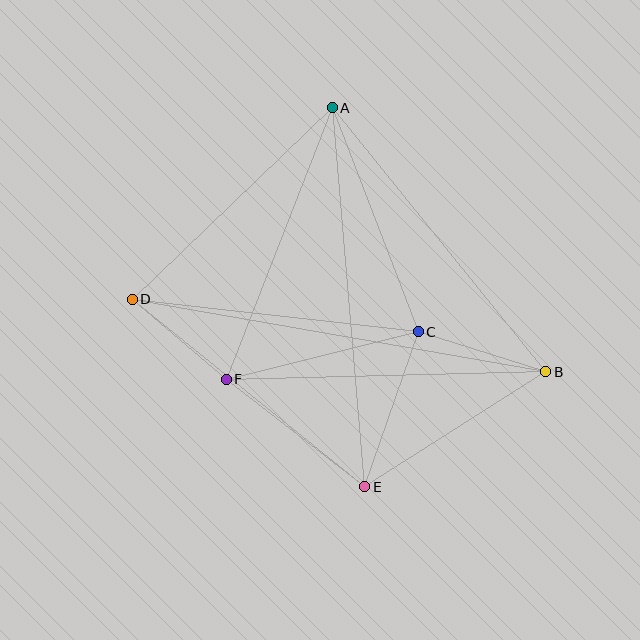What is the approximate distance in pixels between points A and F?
The distance between A and F is approximately 291 pixels.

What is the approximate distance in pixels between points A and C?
The distance between A and C is approximately 240 pixels.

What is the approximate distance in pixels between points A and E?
The distance between A and E is approximately 380 pixels.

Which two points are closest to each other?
Points D and F are closest to each other.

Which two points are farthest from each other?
Points B and D are farthest from each other.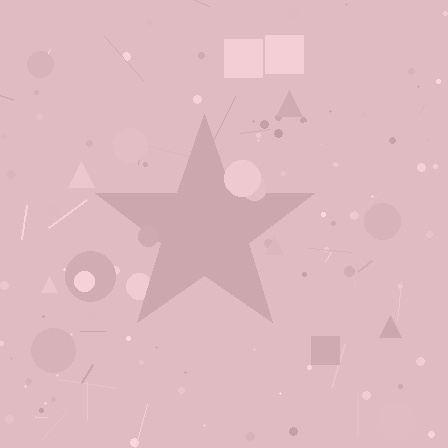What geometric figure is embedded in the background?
A star is embedded in the background.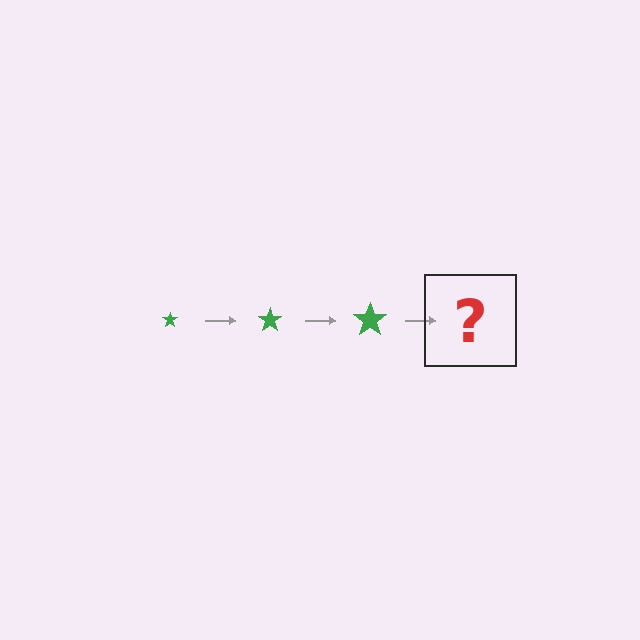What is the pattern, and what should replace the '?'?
The pattern is that the star gets progressively larger each step. The '?' should be a green star, larger than the previous one.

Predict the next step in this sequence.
The next step is a green star, larger than the previous one.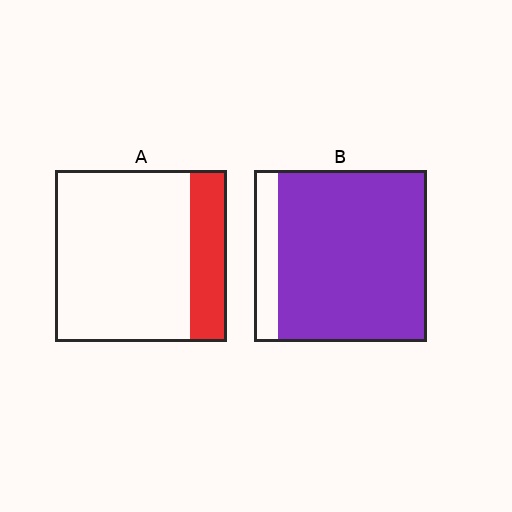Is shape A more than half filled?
No.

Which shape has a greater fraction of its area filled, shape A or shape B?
Shape B.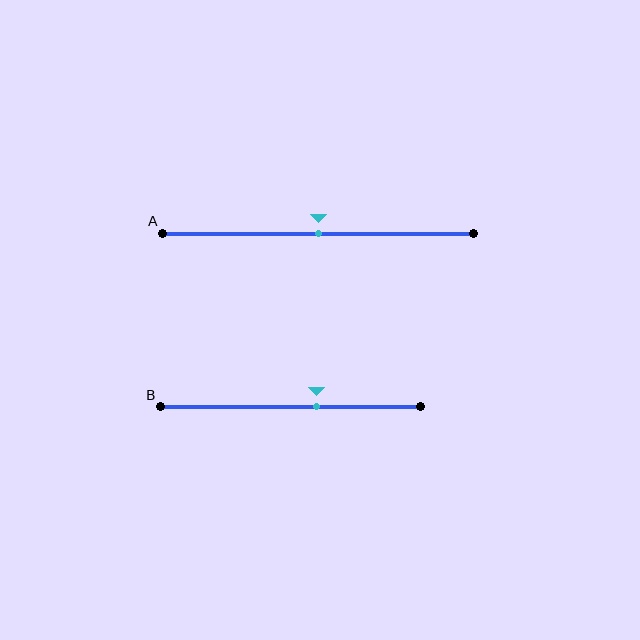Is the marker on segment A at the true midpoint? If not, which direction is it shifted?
Yes, the marker on segment A is at the true midpoint.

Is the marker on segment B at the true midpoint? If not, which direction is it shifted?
No, the marker on segment B is shifted to the right by about 10% of the segment length.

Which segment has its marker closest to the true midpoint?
Segment A has its marker closest to the true midpoint.